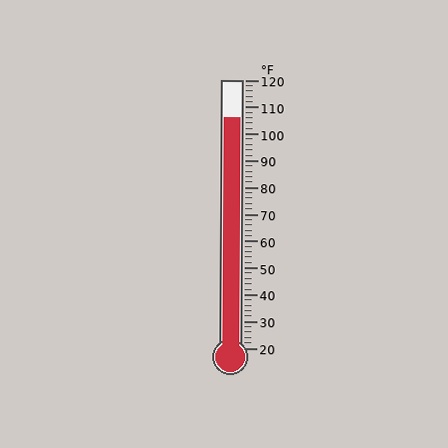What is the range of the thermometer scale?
The thermometer scale ranges from 20°F to 120°F.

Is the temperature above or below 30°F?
The temperature is above 30°F.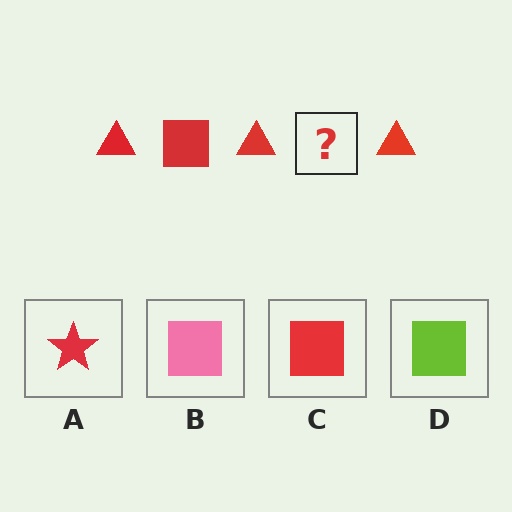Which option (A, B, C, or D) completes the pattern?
C.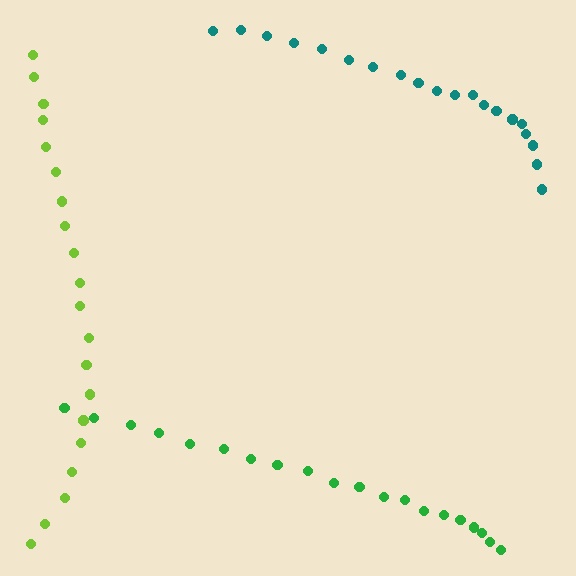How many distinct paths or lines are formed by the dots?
There are 3 distinct paths.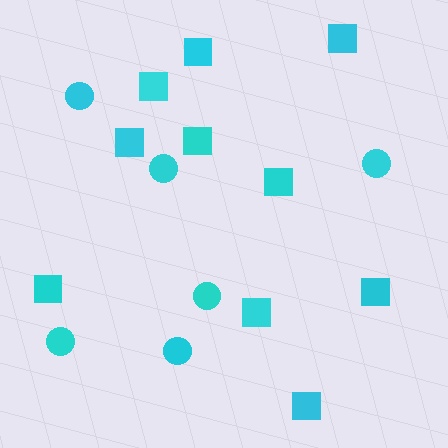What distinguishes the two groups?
There are 2 groups: one group of circles (6) and one group of squares (10).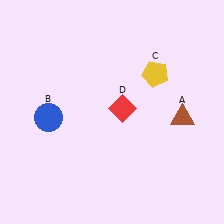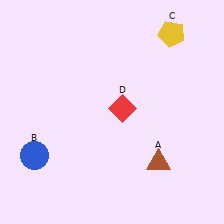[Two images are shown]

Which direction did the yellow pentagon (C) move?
The yellow pentagon (C) moved up.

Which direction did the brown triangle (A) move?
The brown triangle (A) moved down.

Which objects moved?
The objects that moved are: the brown triangle (A), the blue circle (B), the yellow pentagon (C).